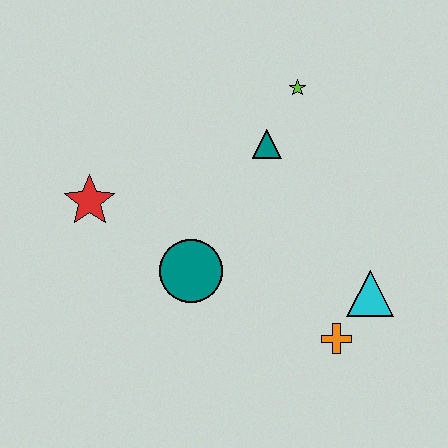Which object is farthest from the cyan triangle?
The red star is farthest from the cyan triangle.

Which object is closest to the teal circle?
The red star is closest to the teal circle.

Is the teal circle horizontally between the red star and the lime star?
Yes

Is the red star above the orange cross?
Yes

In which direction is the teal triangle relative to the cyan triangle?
The teal triangle is above the cyan triangle.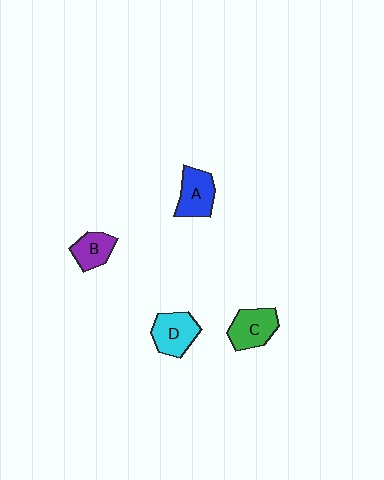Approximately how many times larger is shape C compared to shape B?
Approximately 1.4 times.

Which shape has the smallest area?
Shape B (purple).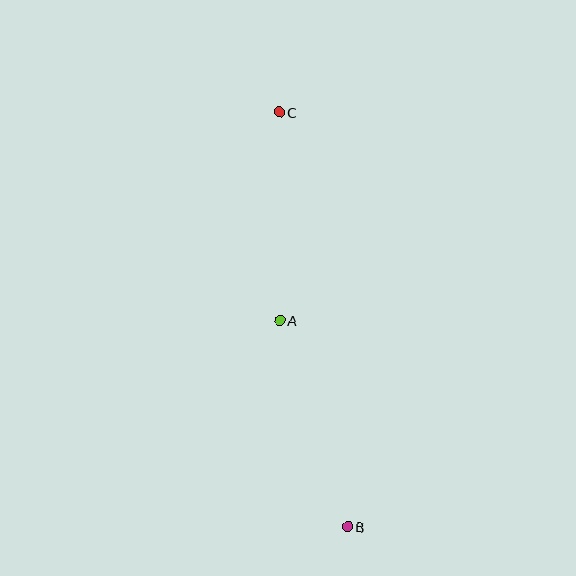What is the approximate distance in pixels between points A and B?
The distance between A and B is approximately 217 pixels.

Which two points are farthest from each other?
Points B and C are farthest from each other.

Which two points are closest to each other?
Points A and C are closest to each other.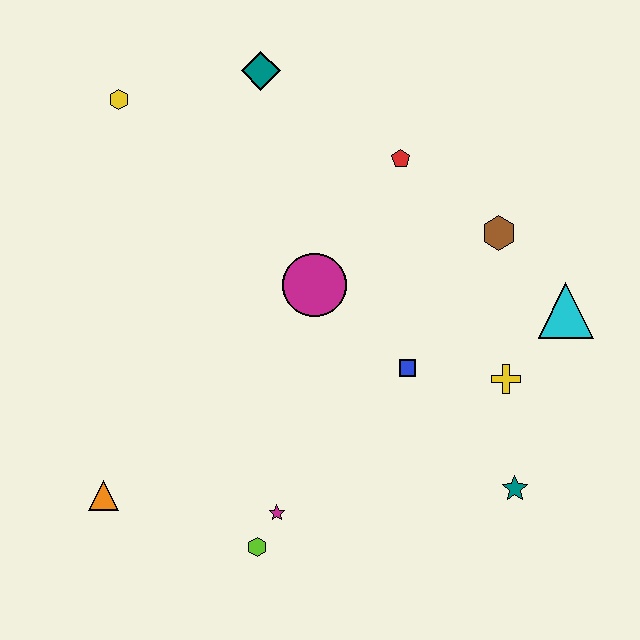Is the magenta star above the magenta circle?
No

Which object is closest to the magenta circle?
The blue square is closest to the magenta circle.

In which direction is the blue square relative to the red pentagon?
The blue square is below the red pentagon.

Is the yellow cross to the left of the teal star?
Yes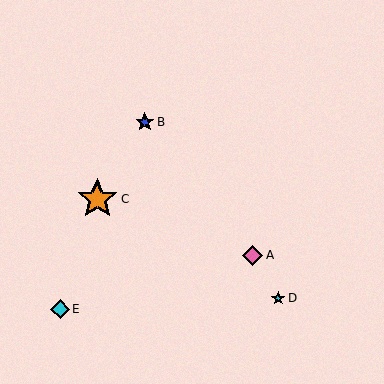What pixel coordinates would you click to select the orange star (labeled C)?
Click at (97, 199) to select the orange star C.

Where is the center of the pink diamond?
The center of the pink diamond is at (253, 255).